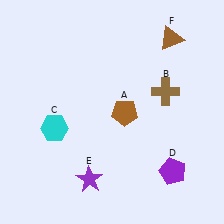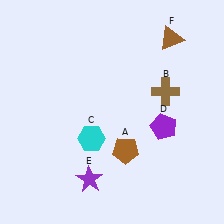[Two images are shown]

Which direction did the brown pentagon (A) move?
The brown pentagon (A) moved down.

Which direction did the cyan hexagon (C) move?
The cyan hexagon (C) moved right.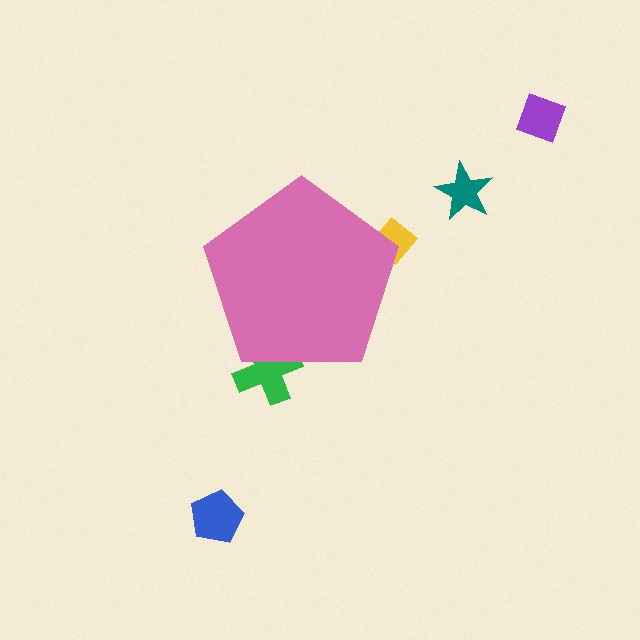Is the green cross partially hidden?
Yes, the green cross is partially hidden behind the pink pentagon.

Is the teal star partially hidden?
No, the teal star is fully visible.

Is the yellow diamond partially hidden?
Yes, the yellow diamond is partially hidden behind the pink pentagon.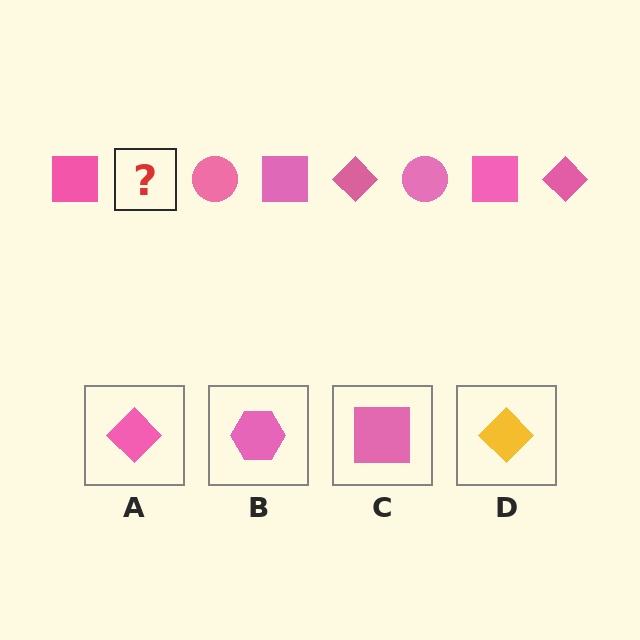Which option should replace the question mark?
Option A.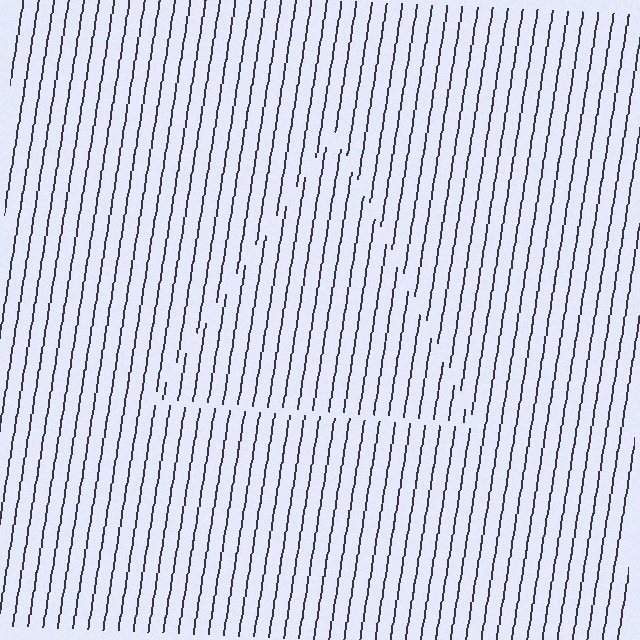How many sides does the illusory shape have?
3 sides — the line-ends trace a triangle.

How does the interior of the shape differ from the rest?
The interior of the shape contains the same grating, shifted by half a period — the contour is defined by the phase discontinuity where line-ends from the inner and outer gratings abut.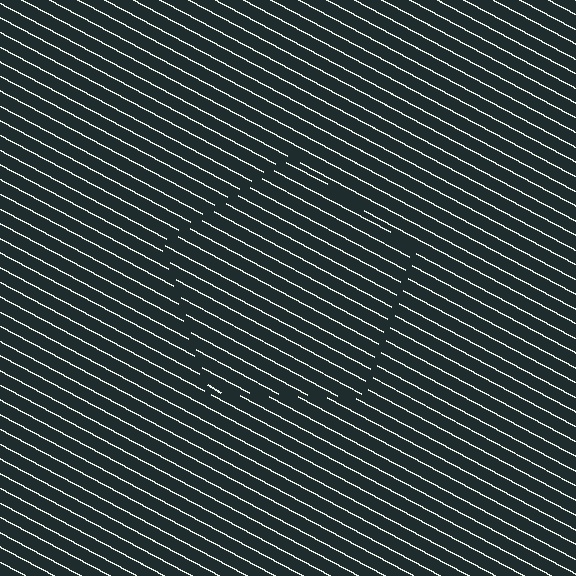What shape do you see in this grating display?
An illusory pentagon. The interior of the shape contains the same grating, shifted by half a period — the contour is defined by the phase discontinuity where line-ends from the inner and outer gratings abut.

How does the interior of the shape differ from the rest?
The interior of the shape contains the same grating, shifted by half a period — the contour is defined by the phase discontinuity where line-ends from the inner and outer gratings abut.